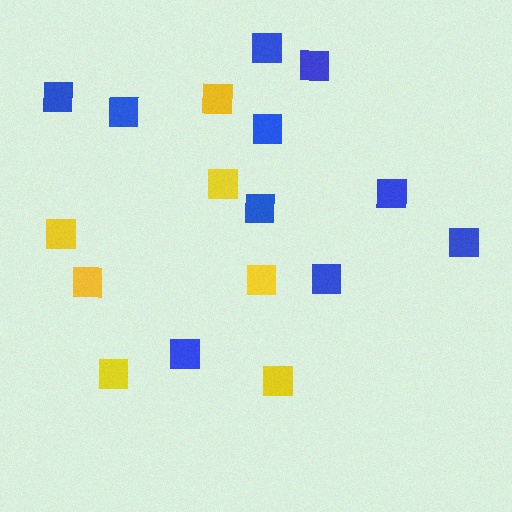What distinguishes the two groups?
There are 2 groups: one group of yellow squares (7) and one group of blue squares (10).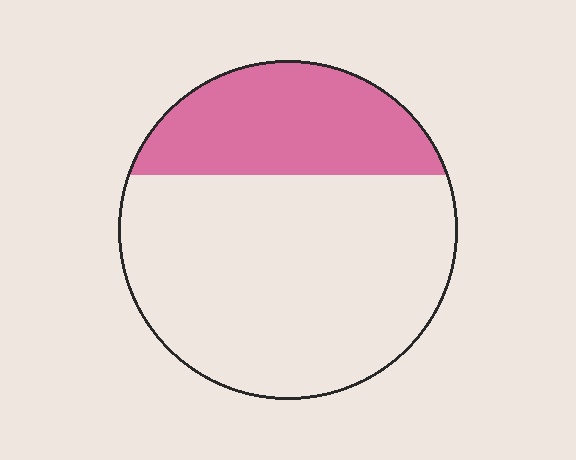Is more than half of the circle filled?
No.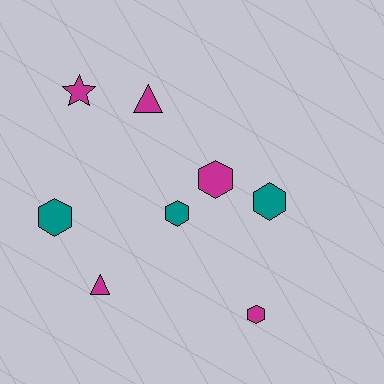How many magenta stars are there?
There is 1 magenta star.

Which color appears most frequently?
Magenta, with 5 objects.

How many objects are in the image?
There are 8 objects.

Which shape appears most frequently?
Hexagon, with 5 objects.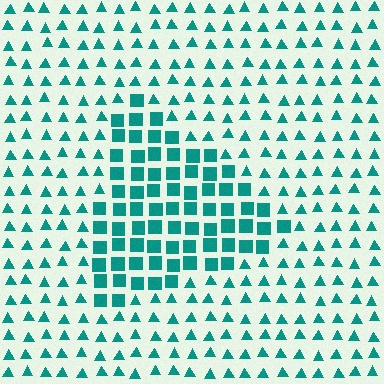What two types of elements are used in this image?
The image uses squares inside the triangle region and triangles outside it.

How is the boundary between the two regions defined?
The boundary is defined by a change in element shape: squares inside vs. triangles outside. All elements share the same color and spacing.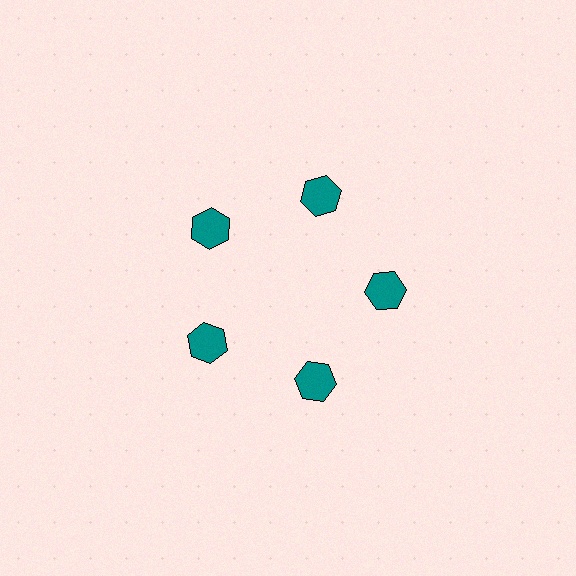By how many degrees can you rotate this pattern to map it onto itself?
The pattern maps onto itself every 72 degrees of rotation.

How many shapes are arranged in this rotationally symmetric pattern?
There are 5 shapes, arranged in 5 groups of 1.